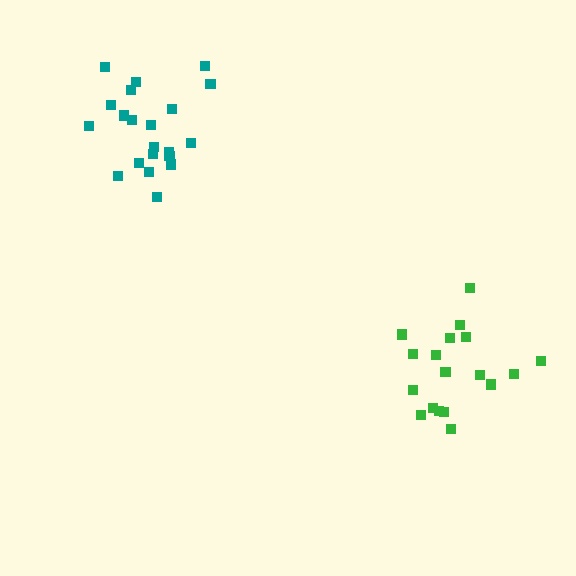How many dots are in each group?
Group 1: 21 dots, Group 2: 18 dots (39 total).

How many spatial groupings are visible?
There are 2 spatial groupings.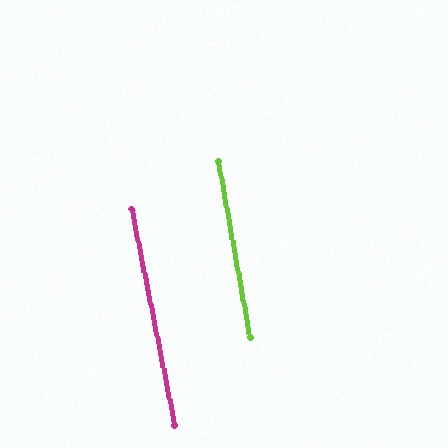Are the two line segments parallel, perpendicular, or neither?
Parallel — their directions differ by only 0.9°.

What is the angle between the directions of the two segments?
Approximately 1 degree.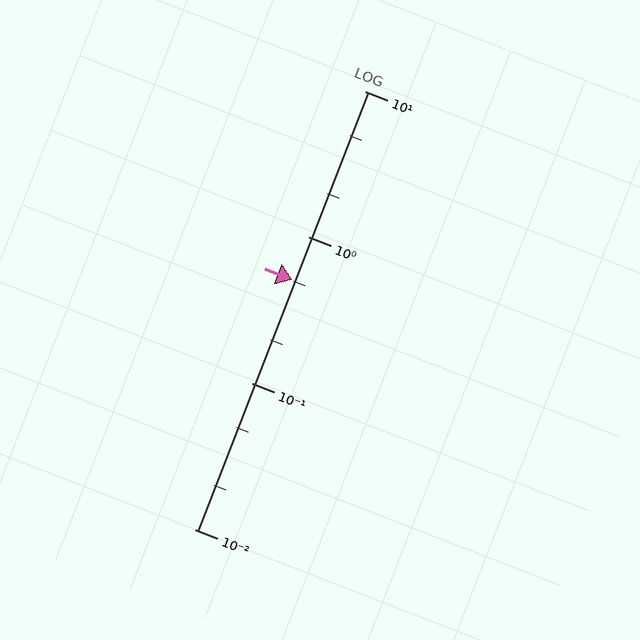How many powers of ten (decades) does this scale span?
The scale spans 3 decades, from 0.01 to 10.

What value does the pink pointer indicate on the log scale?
The pointer indicates approximately 0.51.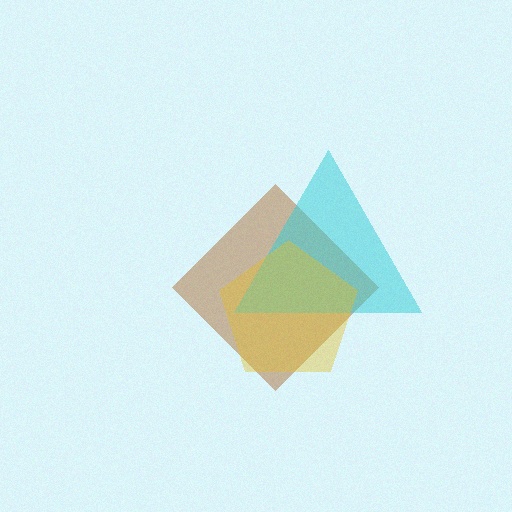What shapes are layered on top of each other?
The layered shapes are: a brown diamond, a cyan triangle, a yellow pentagon.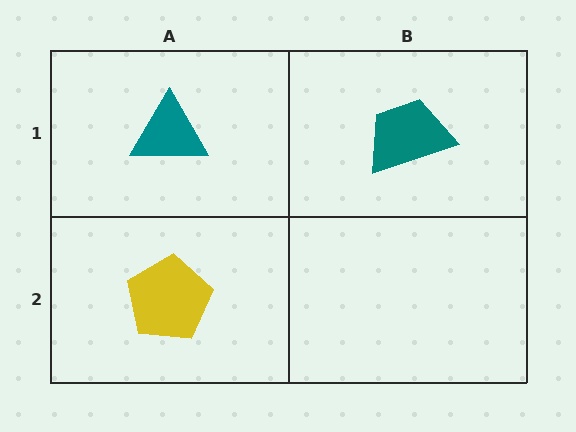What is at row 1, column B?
A teal trapezoid.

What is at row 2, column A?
A yellow pentagon.